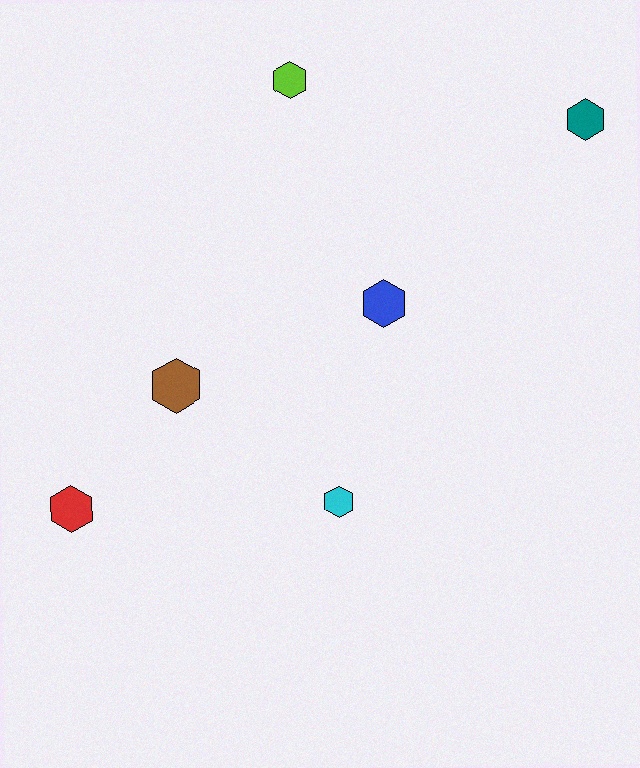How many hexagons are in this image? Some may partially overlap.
There are 6 hexagons.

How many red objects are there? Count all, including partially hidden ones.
There is 1 red object.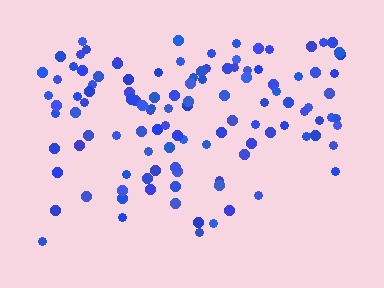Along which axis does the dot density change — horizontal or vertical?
Vertical.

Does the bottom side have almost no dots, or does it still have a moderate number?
Still a moderate number, just noticeably fewer than the top.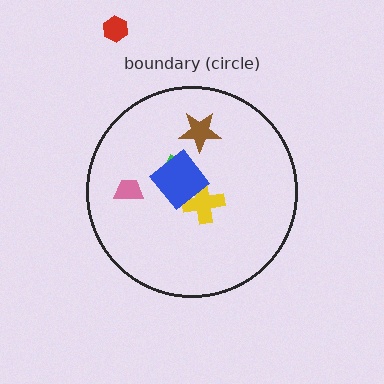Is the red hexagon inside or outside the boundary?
Outside.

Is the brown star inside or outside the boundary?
Inside.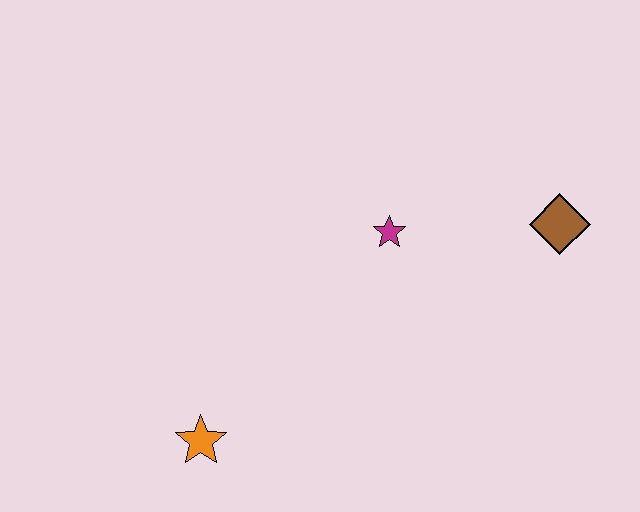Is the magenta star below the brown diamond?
Yes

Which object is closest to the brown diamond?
The magenta star is closest to the brown diamond.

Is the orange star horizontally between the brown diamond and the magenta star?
No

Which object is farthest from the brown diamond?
The orange star is farthest from the brown diamond.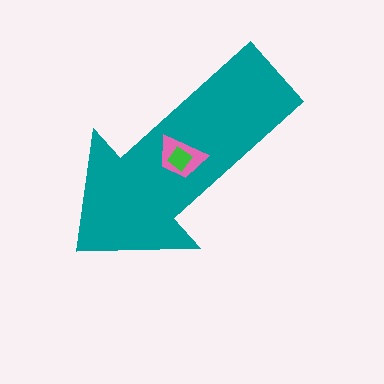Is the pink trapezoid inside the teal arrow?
Yes.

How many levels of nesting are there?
3.